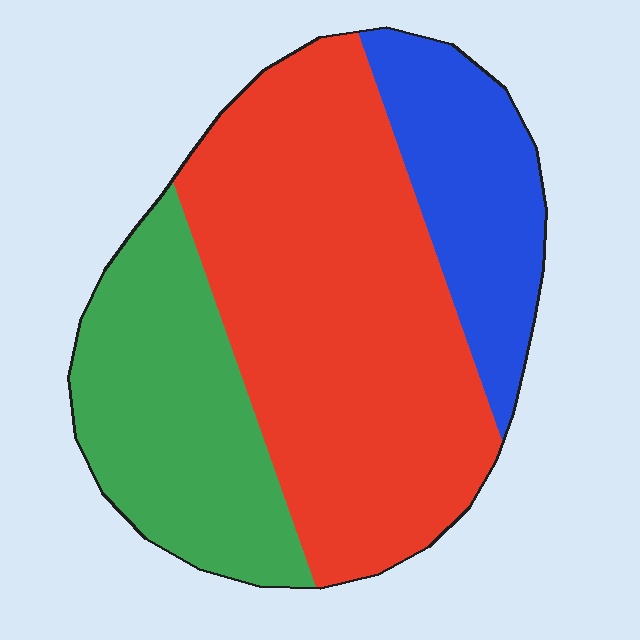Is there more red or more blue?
Red.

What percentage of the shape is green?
Green takes up about one quarter (1/4) of the shape.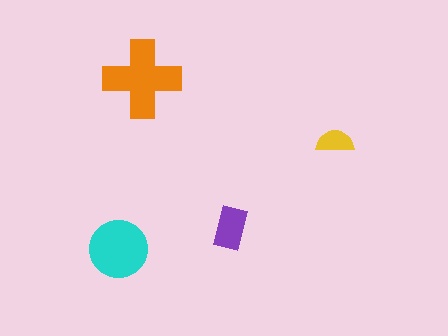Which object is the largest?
The orange cross.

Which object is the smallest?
The yellow semicircle.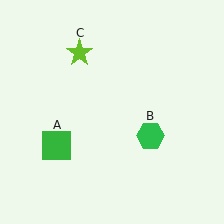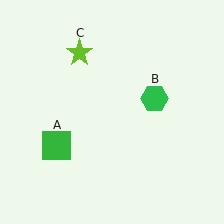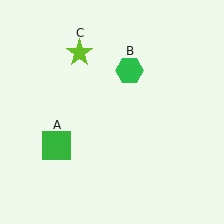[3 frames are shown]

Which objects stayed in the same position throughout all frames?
Green square (object A) and lime star (object C) remained stationary.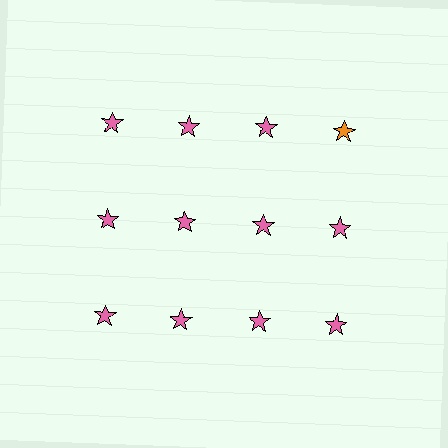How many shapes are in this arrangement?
There are 12 shapes arranged in a grid pattern.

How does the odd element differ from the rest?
It has a different color: orange instead of pink.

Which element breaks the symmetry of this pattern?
The orange star in the top row, second from right column breaks the symmetry. All other shapes are pink stars.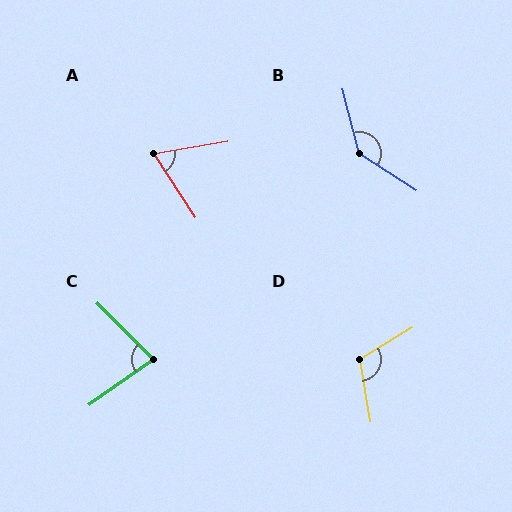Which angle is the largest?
B, at approximately 137 degrees.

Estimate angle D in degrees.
Approximately 112 degrees.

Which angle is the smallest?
A, at approximately 66 degrees.